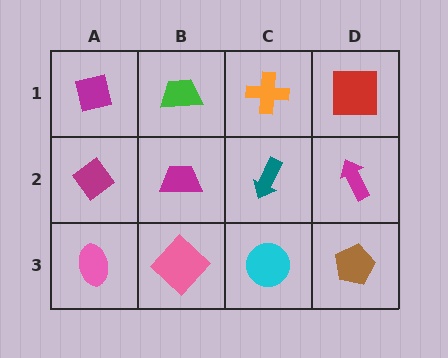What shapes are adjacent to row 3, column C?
A teal arrow (row 2, column C), a pink diamond (row 3, column B), a brown pentagon (row 3, column D).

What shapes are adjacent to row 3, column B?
A magenta trapezoid (row 2, column B), a pink ellipse (row 3, column A), a cyan circle (row 3, column C).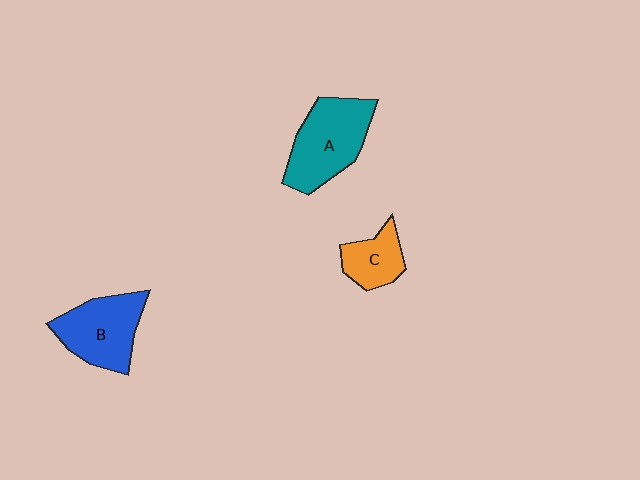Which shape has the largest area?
Shape A (teal).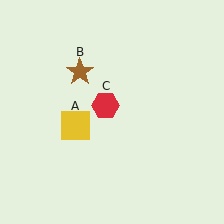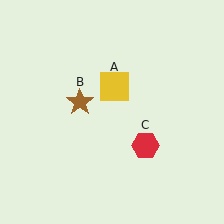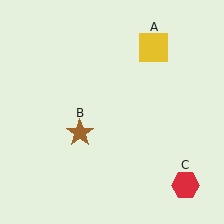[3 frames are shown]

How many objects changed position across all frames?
3 objects changed position: yellow square (object A), brown star (object B), red hexagon (object C).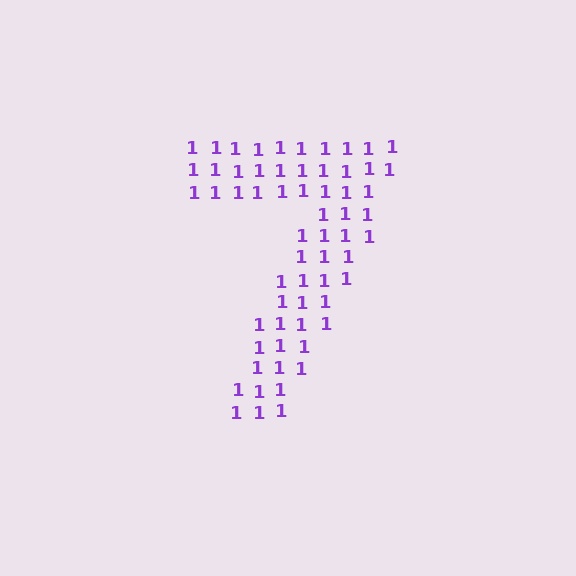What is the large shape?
The large shape is the digit 7.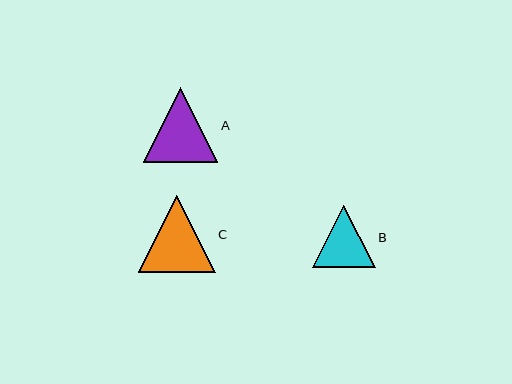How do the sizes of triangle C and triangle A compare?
Triangle C and triangle A are approximately the same size.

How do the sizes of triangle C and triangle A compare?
Triangle C and triangle A are approximately the same size.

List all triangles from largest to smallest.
From largest to smallest: C, A, B.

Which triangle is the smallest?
Triangle B is the smallest with a size of approximately 62 pixels.